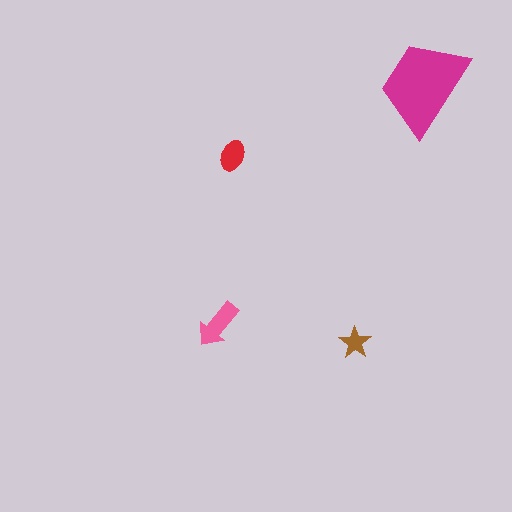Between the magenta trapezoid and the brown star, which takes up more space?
The magenta trapezoid.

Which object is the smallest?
The brown star.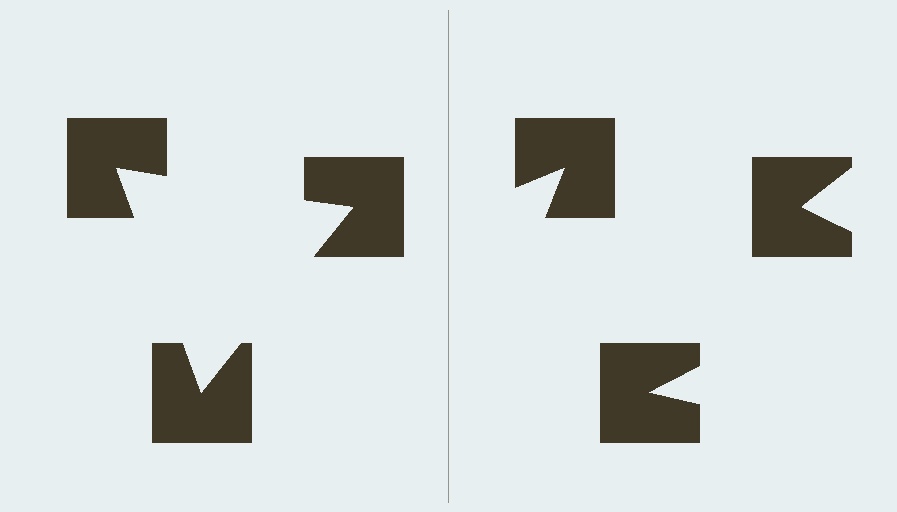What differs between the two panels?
The notched squares are positioned identically on both sides; only the wedge orientations differ. On the left they align to a triangle; on the right they are misaligned.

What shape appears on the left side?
An illusory triangle.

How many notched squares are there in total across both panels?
6 — 3 on each side.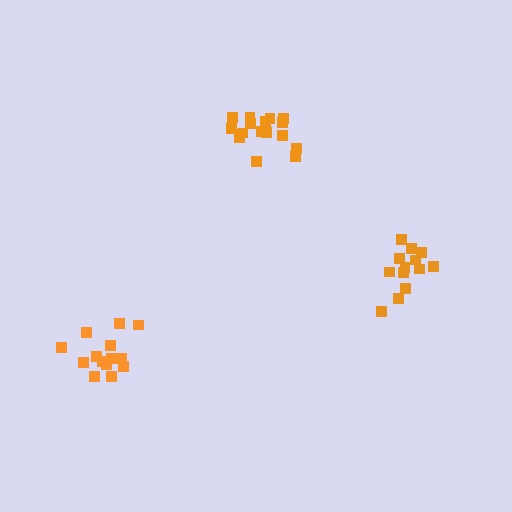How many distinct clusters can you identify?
There are 3 distinct clusters.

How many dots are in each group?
Group 1: 17 dots, Group 2: 13 dots, Group 3: 15 dots (45 total).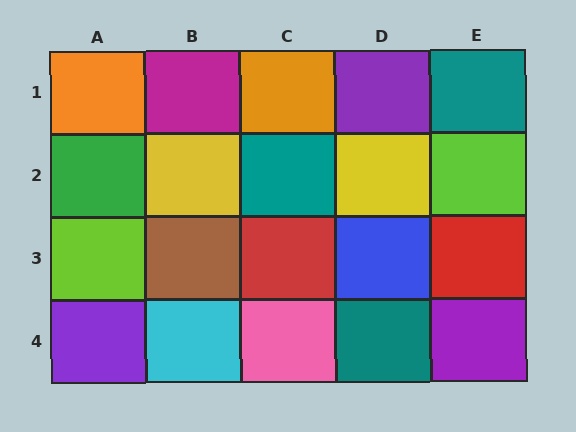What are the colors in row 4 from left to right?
Purple, cyan, pink, teal, purple.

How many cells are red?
2 cells are red.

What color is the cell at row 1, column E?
Teal.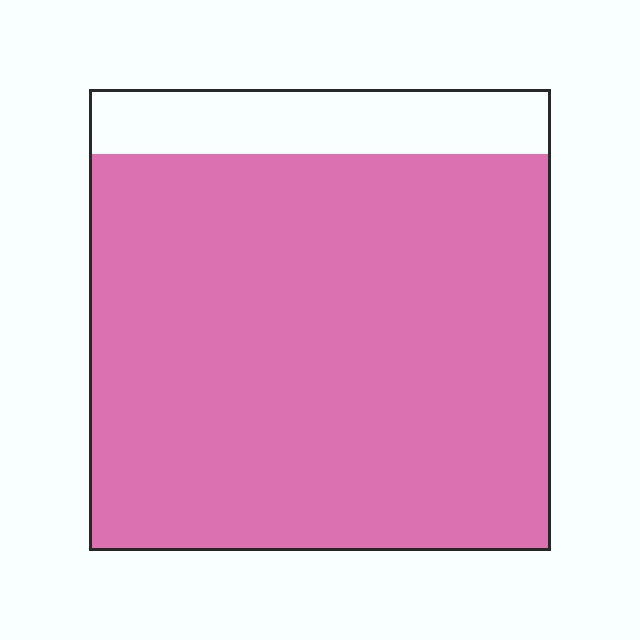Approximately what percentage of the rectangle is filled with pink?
Approximately 85%.